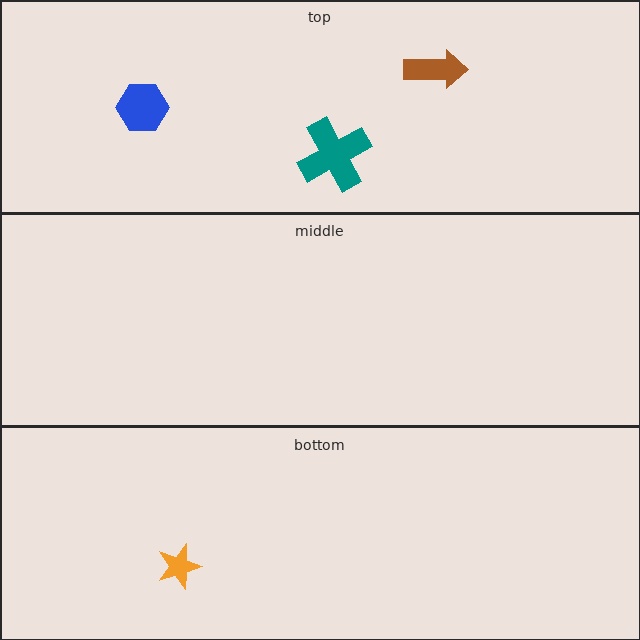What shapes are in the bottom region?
The orange star.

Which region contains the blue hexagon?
The top region.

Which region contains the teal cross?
The top region.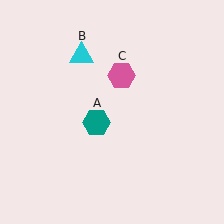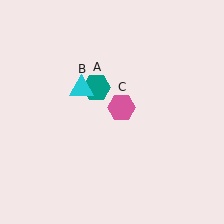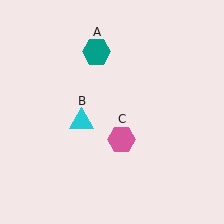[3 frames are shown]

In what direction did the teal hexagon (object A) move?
The teal hexagon (object A) moved up.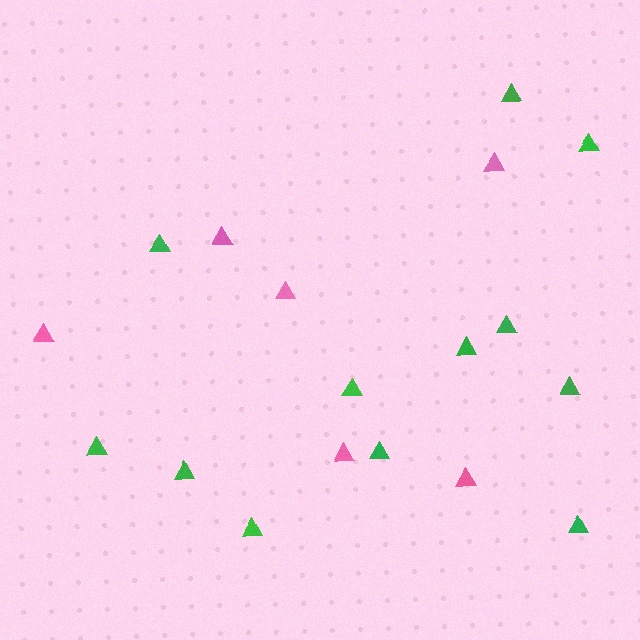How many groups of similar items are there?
There are 2 groups: one group of green triangles (12) and one group of pink triangles (6).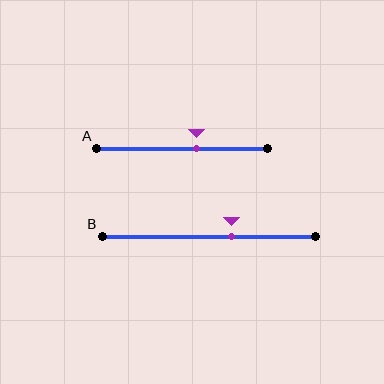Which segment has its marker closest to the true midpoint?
Segment A has its marker closest to the true midpoint.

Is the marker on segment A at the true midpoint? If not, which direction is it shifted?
No, the marker on segment A is shifted to the right by about 9% of the segment length.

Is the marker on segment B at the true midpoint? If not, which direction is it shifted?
No, the marker on segment B is shifted to the right by about 10% of the segment length.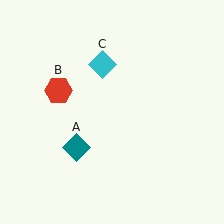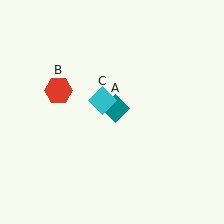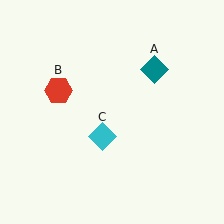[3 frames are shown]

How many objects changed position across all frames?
2 objects changed position: teal diamond (object A), cyan diamond (object C).